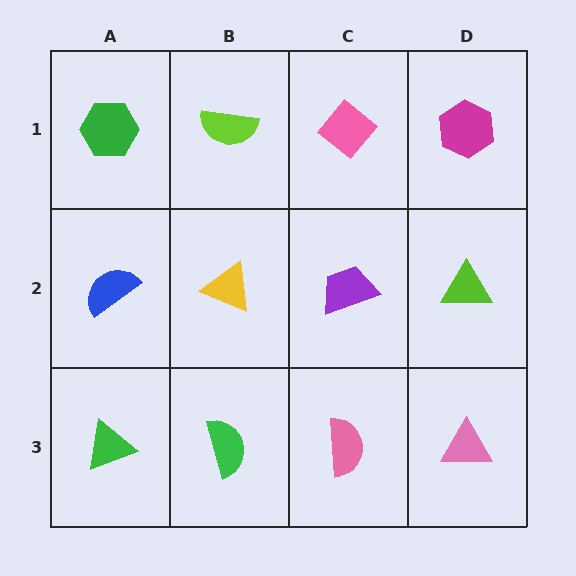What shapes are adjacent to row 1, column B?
A yellow triangle (row 2, column B), a green hexagon (row 1, column A), a pink diamond (row 1, column C).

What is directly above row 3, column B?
A yellow triangle.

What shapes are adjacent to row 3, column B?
A yellow triangle (row 2, column B), a green triangle (row 3, column A), a pink semicircle (row 3, column C).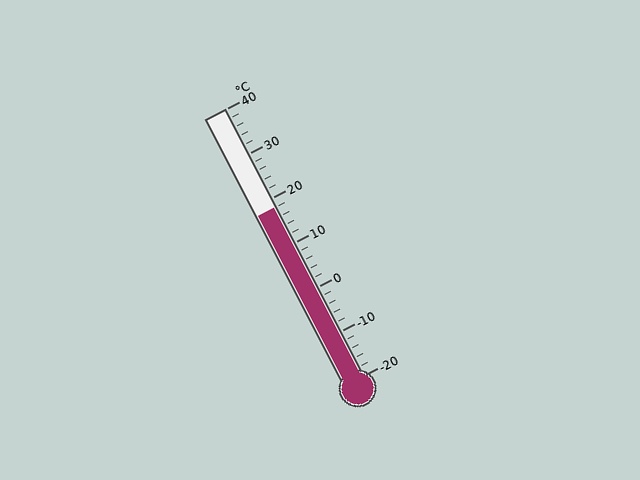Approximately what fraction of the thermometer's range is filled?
The thermometer is filled to approximately 65% of its range.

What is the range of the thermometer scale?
The thermometer scale ranges from -20°C to 40°C.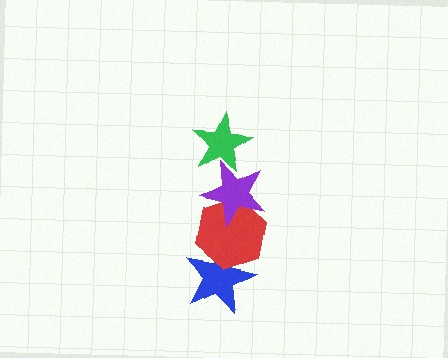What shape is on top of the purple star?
The green star is on top of the purple star.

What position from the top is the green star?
The green star is 1st from the top.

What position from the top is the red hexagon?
The red hexagon is 3rd from the top.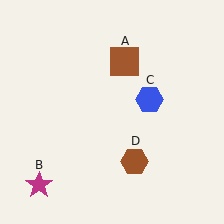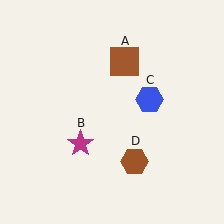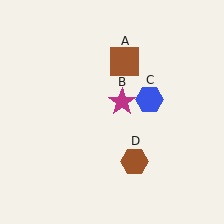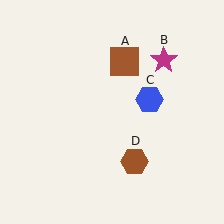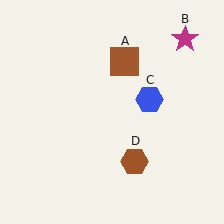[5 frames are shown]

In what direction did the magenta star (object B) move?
The magenta star (object B) moved up and to the right.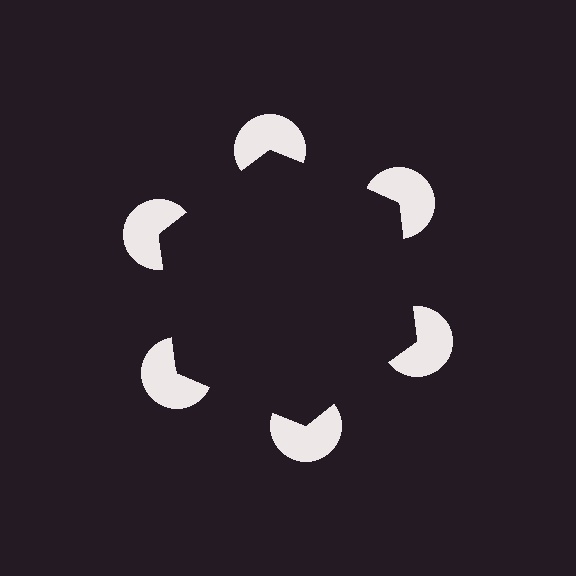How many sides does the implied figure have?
6 sides.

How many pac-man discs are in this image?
There are 6 — one at each vertex of the illusory hexagon.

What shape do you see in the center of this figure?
An illusory hexagon — its edges are inferred from the aligned wedge cuts in the pac-man discs, not physically drawn.